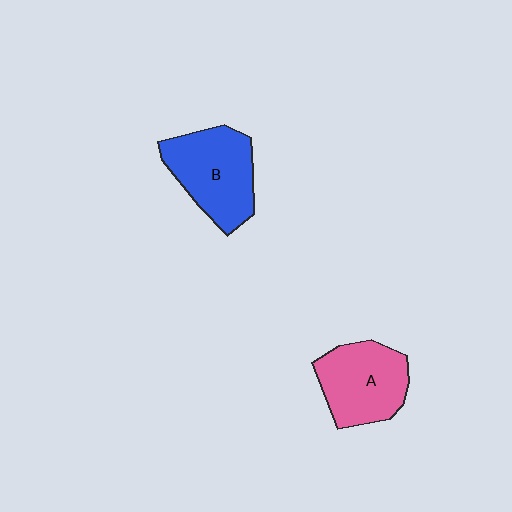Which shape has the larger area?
Shape B (blue).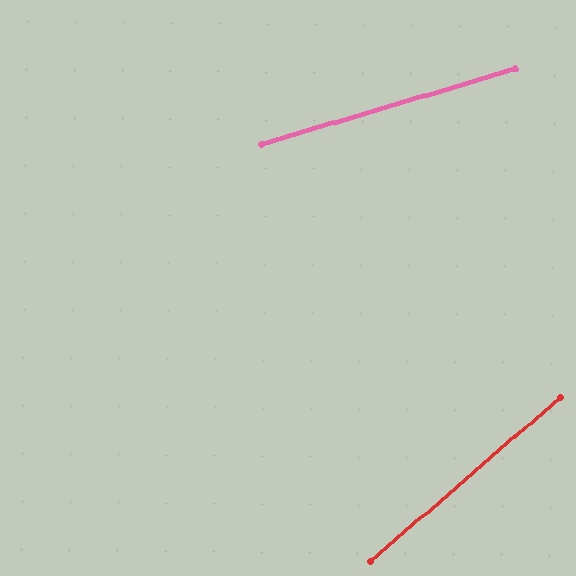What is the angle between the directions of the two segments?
Approximately 24 degrees.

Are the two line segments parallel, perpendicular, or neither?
Neither parallel nor perpendicular — they differ by about 24°.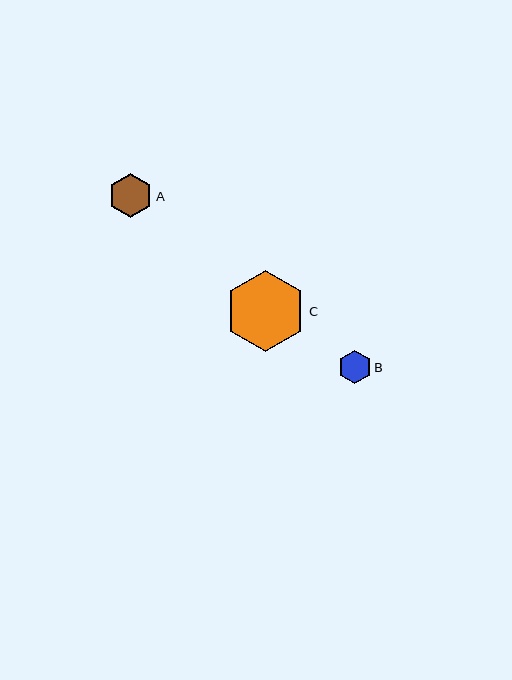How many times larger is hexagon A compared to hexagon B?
Hexagon A is approximately 1.3 times the size of hexagon B.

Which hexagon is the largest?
Hexagon C is the largest with a size of approximately 82 pixels.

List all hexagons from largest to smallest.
From largest to smallest: C, A, B.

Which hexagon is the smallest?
Hexagon B is the smallest with a size of approximately 33 pixels.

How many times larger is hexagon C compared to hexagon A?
Hexagon C is approximately 1.9 times the size of hexagon A.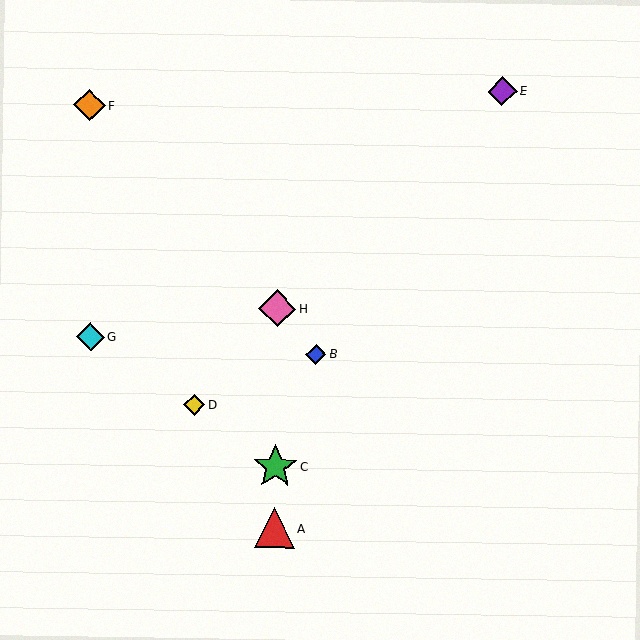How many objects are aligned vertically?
3 objects (A, C, H) are aligned vertically.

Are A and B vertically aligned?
No, A is at x≈274 and B is at x≈316.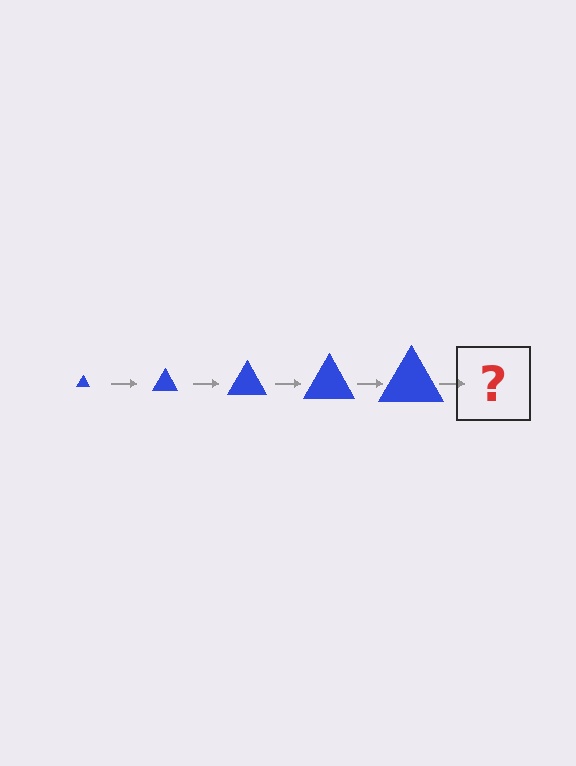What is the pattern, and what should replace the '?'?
The pattern is that the triangle gets progressively larger each step. The '?' should be a blue triangle, larger than the previous one.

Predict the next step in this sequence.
The next step is a blue triangle, larger than the previous one.